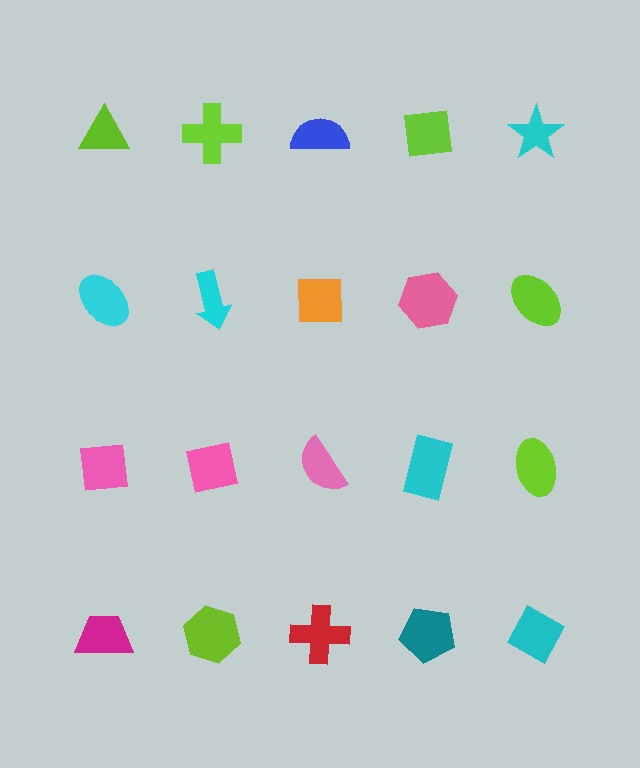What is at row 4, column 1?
A magenta trapezoid.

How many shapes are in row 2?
5 shapes.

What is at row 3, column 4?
A cyan rectangle.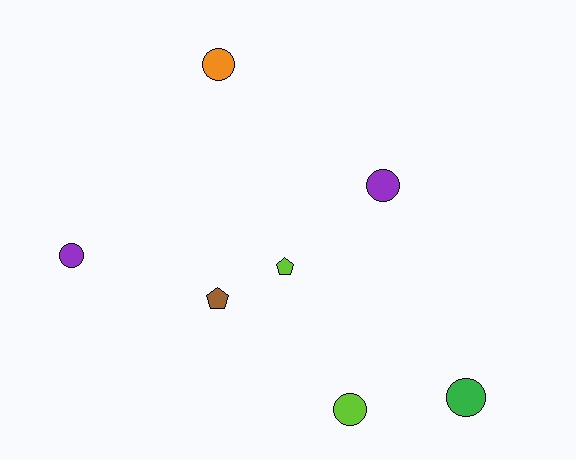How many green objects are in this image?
There is 1 green object.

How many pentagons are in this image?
There are 2 pentagons.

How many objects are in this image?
There are 7 objects.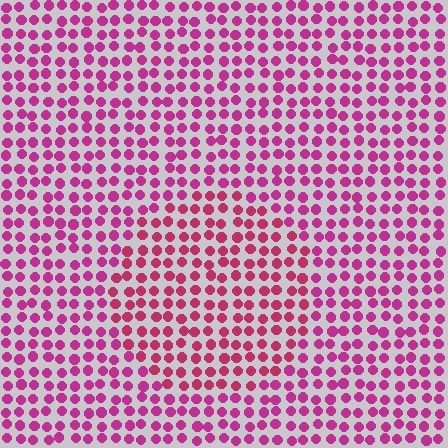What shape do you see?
I see a circle.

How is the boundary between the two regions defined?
The boundary is defined purely by a slight shift in hue (about 20 degrees). Spacing, size, and orientation are identical on both sides.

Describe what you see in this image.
The image is filled with small magenta elements in a uniform arrangement. A circle-shaped region is visible where the elements are tinted to a slightly different hue, forming a subtle color boundary.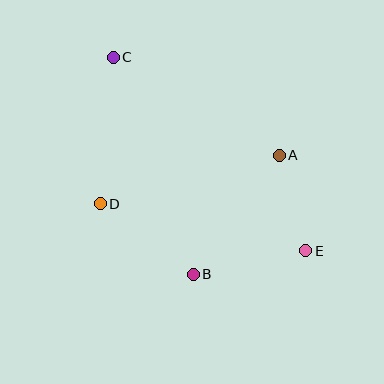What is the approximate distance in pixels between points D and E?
The distance between D and E is approximately 211 pixels.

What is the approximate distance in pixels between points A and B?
The distance between A and B is approximately 146 pixels.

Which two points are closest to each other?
Points A and E are closest to each other.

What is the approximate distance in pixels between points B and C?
The distance between B and C is approximately 231 pixels.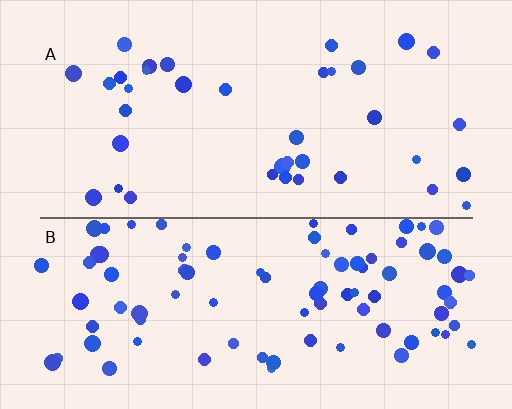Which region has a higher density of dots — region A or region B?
B (the bottom).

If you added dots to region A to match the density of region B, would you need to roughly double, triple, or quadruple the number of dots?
Approximately double.